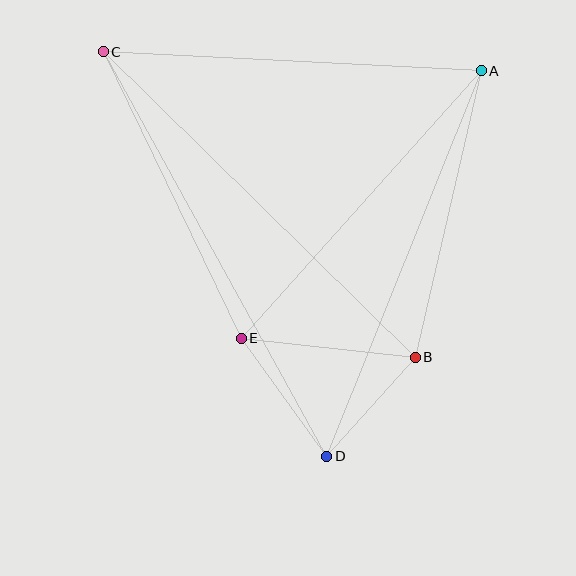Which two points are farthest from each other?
Points C and D are farthest from each other.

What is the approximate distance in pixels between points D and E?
The distance between D and E is approximately 146 pixels.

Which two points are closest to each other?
Points B and D are closest to each other.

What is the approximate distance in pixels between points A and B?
The distance between A and B is approximately 294 pixels.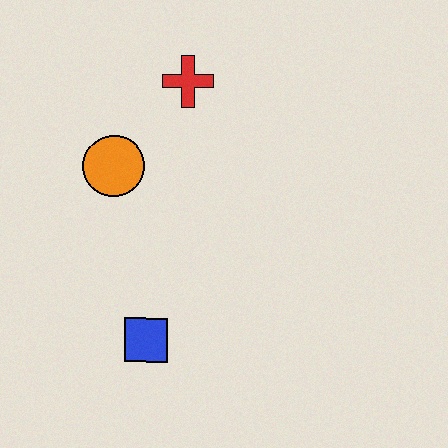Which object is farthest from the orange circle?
The blue square is farthest from the orange circle.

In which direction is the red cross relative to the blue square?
The red cross is above the blue square.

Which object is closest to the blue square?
The orange circle is closest to the blue square.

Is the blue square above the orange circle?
No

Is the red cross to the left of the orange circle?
No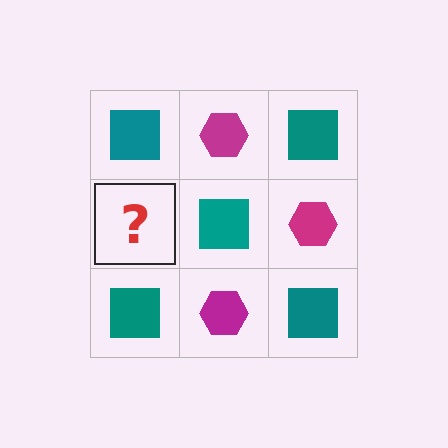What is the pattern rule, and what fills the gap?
The rule is that it alternates teal square and magenta hexagon in a checkerboard pattern. The gap should be filled with a magenta hexagon.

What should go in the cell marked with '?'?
The missing cell should contain a magenta hexagon.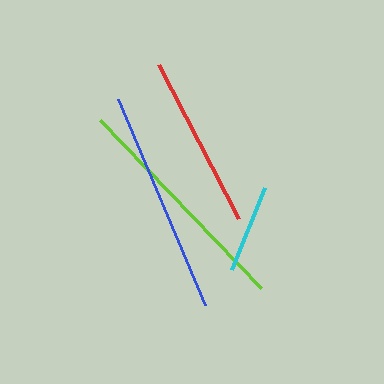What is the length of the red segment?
The red segment is approximately 174 pixels long.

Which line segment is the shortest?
The cyan line is the shortest at approximately 89 pixels.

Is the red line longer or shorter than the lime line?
The lime line is longer than the red line.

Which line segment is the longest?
The lime line is the longest at approximately 233 pixels.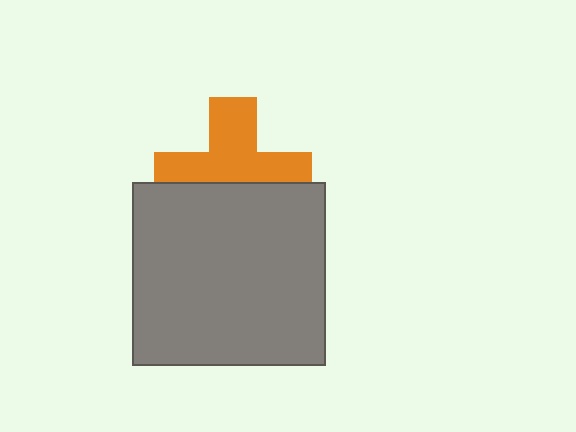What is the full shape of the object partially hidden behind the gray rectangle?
The partially hidden object is an orange cross.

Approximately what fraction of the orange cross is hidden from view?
Roughly 43% of the orange cross is hidden behind the gray rectangle.